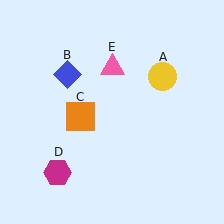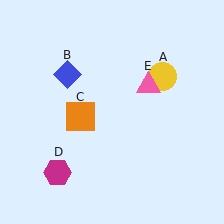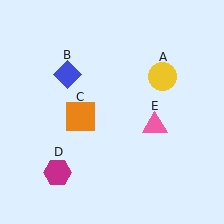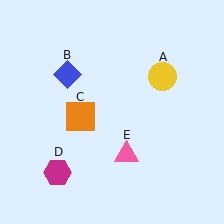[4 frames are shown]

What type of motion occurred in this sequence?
The pink triangle (object E) rotated clockwise around the center of the scene.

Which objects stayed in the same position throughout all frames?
Yellow circle (object A) and blue diamond (object B) and orange square (object C) and magenta hexagon (object D) remained stationary.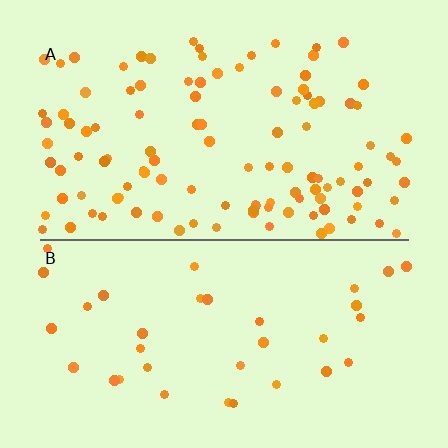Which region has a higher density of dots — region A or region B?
A (the top).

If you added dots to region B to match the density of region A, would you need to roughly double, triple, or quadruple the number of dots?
Approximately triple.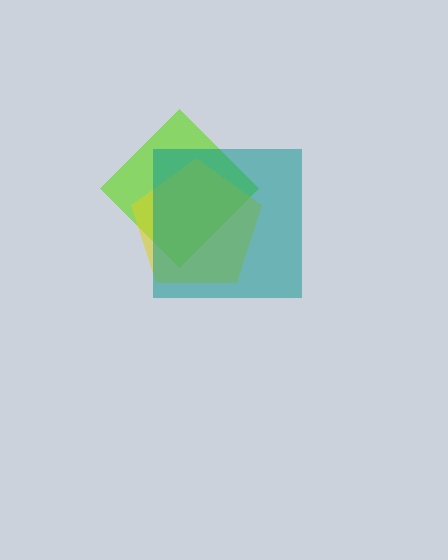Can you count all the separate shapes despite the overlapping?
Yes, there are 3 separate shapes.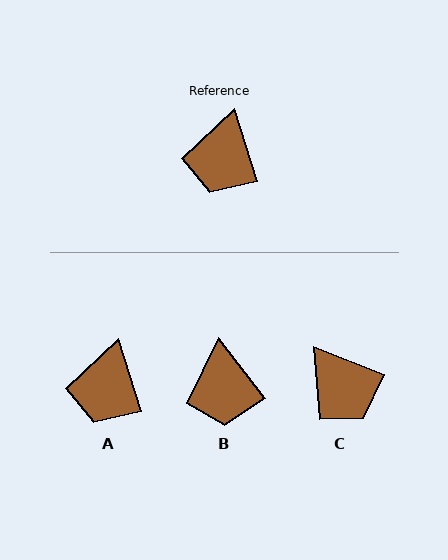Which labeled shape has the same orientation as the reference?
A.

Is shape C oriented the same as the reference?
No, it is off by about 51 degrees.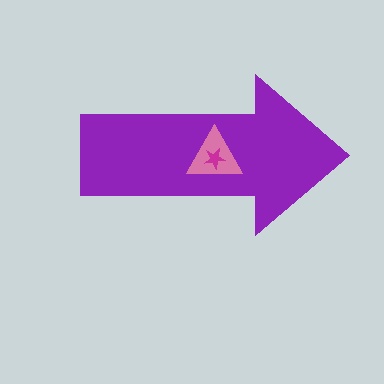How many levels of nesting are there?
3.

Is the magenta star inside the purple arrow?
Yes.